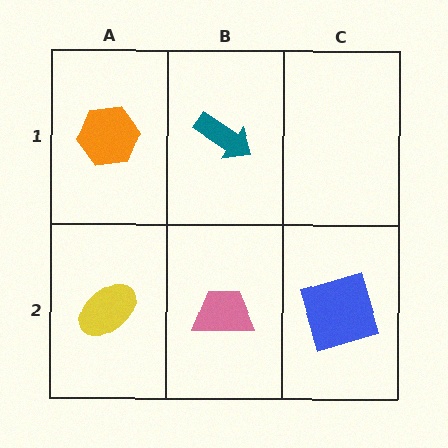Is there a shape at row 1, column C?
No, that cell is empty.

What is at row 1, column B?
A teal arrow.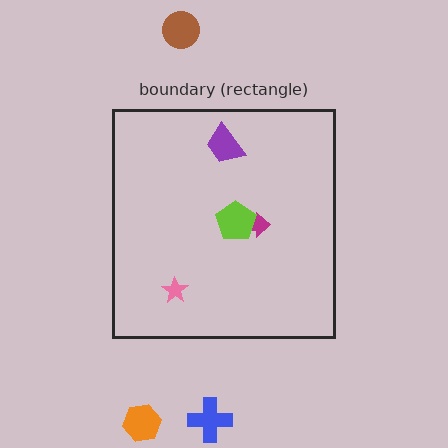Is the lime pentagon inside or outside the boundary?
Inside.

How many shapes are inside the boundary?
4 inside, 3 outside.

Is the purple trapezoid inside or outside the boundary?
Inside.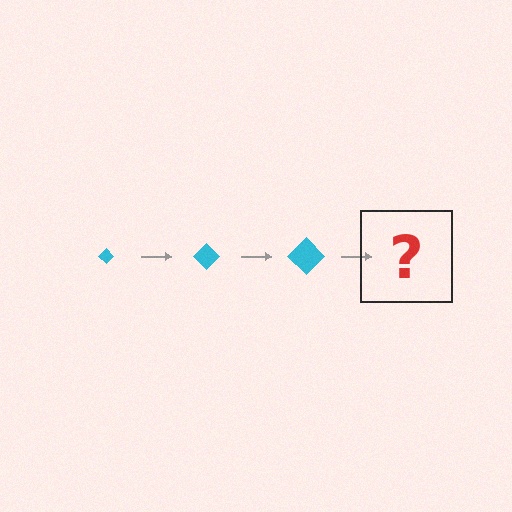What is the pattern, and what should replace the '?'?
The pattern is that the diamond gets progressively larger each step. The '?' should be a cyan diamond, larger than the previous one.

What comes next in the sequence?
The next element should be a cyan diamond, larger than the previous one.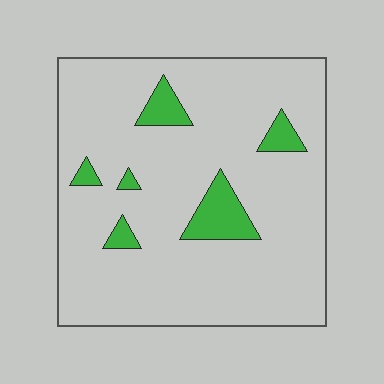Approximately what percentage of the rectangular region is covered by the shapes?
Approximately 10%.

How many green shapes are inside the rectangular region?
6.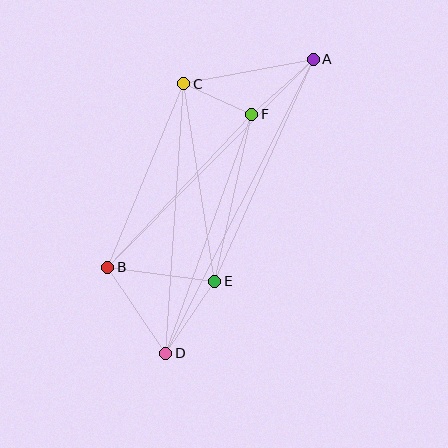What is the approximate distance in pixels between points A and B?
The distance between A and B is approximately 293 pixels.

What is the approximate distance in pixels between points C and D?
The distance between C and D is approximately 270 pixels.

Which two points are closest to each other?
Points C and F are closest to each other.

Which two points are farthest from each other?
Points A and D are farthest from each other.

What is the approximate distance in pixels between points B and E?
The distance between B and E is approximately 108 pixels.